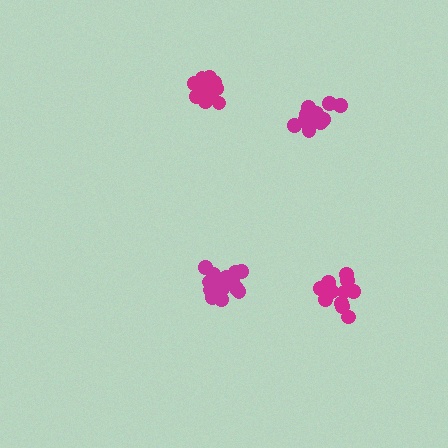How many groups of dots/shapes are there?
There are 4 groups.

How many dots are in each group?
Group 1: 17 dots, Group 2: 16 dots, Group 3: 14 dots, Group 4: 13 dots (60 total).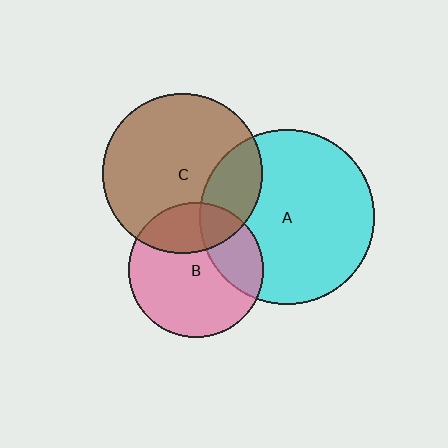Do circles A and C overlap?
Yes.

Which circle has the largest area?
Circle A (cyan).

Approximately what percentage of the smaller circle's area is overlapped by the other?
Approximately 25%.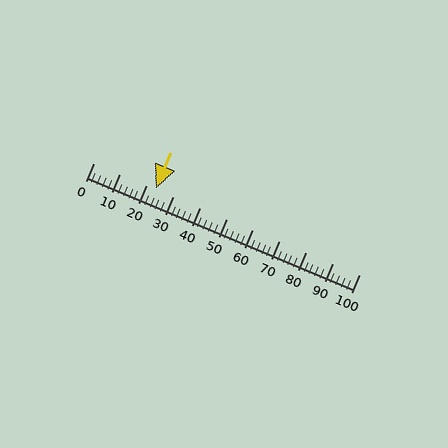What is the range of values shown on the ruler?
The ruler shows values from 0 to 100.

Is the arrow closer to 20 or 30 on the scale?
The arrow is closer to 20.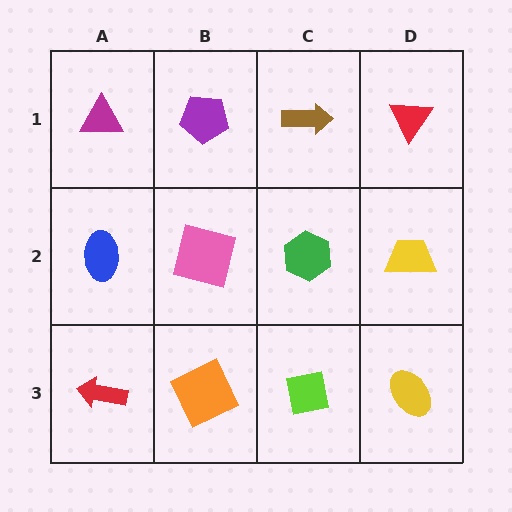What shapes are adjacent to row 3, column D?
A yellow trapezoid (row 2, column D), a lime square (row 3, column C).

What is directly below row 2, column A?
A red arrow.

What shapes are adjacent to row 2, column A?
A magenta triangle (row 1, column A), a red arrow (row 3, column A), a pink square (row 2, column B).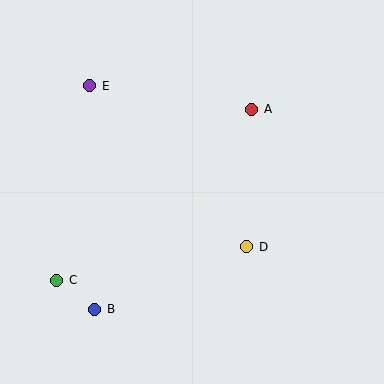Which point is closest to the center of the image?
Point D at (247, 247) is closest to the center.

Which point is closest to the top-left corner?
Point E is closest to the top-left corner.